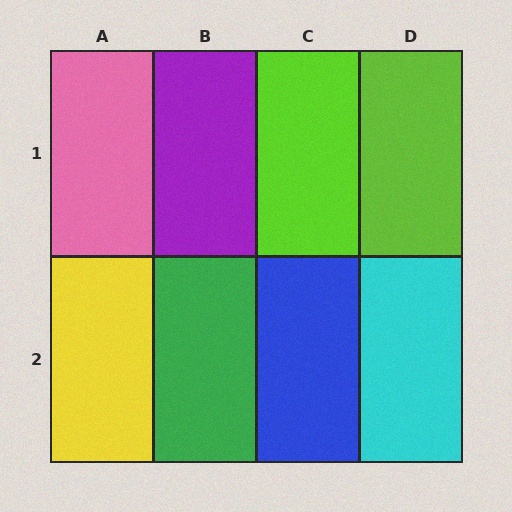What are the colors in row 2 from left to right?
Yellow, green, blue, cyan.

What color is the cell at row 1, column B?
Purple.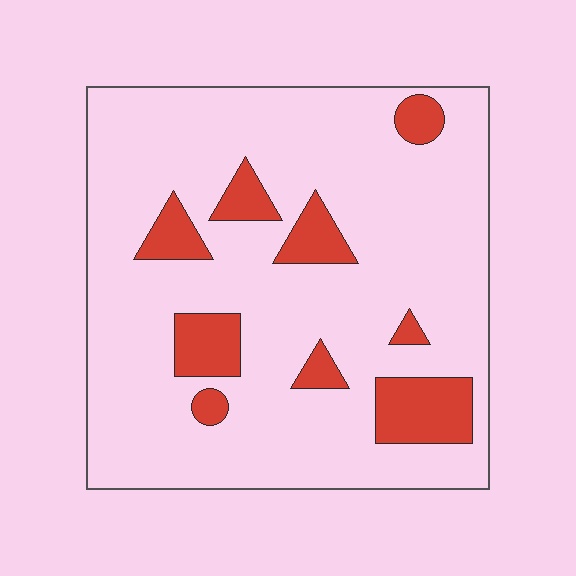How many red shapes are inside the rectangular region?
9.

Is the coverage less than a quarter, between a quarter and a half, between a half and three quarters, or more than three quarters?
Less than a quarter.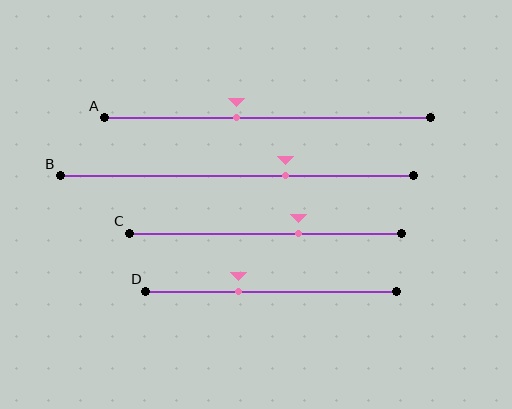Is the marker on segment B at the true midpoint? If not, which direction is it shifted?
No, the marker on segment B is shifted to the right by about 14% of the segment length.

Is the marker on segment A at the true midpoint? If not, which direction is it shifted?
No, the marker on segment A is shifted to the left by about 9% of the segment length.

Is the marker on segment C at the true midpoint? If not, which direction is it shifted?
No, the marker on segment C is shifted to the right by about 12% of the segment length.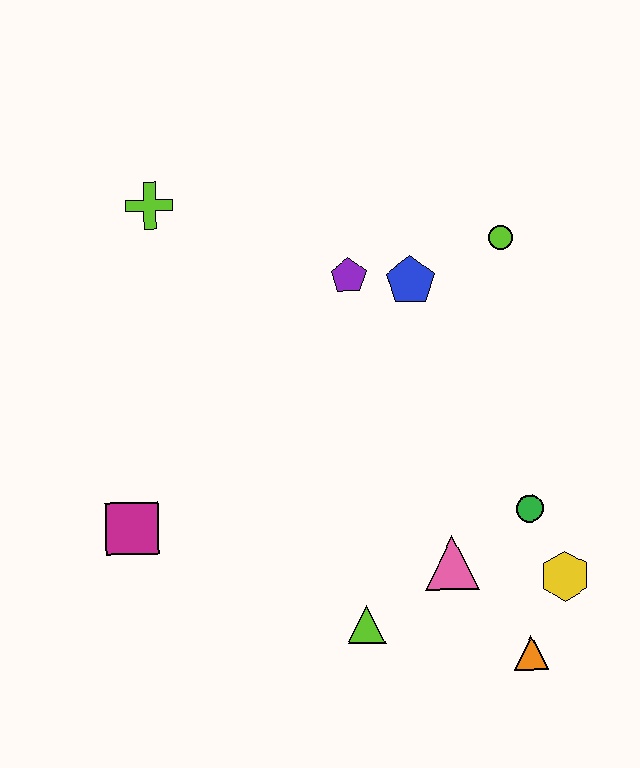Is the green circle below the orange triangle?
No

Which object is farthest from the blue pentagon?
The orange triangle is farthest from the blue pentagon.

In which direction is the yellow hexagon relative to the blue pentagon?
The yellow hexagon is below the blue pentagon.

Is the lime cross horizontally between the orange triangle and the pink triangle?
No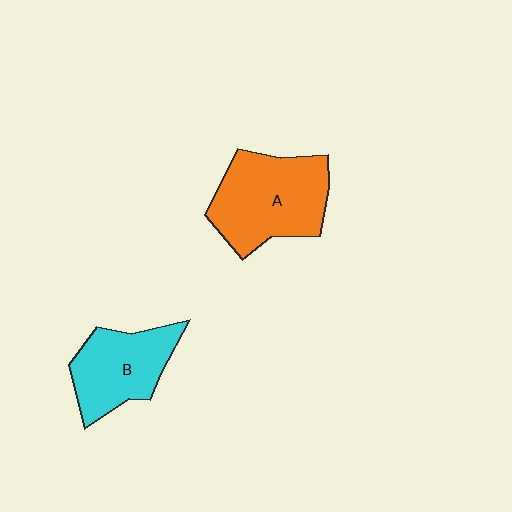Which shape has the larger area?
Shape A (orange).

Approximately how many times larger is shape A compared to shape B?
Approximately 1.3 times.